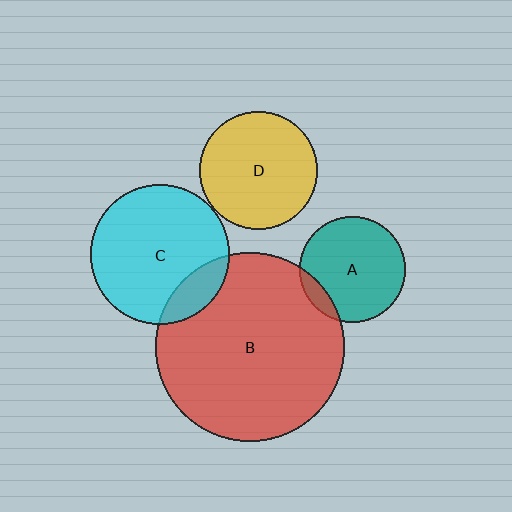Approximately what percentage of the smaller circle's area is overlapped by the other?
Approximately 10%.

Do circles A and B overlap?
Yes.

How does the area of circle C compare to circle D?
Approximately 1.4 times.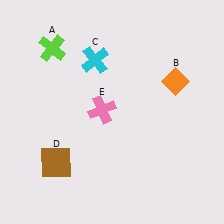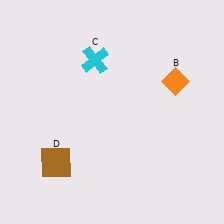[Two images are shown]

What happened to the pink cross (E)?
The pink cross (E) was removed in Image 2. It was in the top-left area of Image 1.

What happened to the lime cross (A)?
The lime cross (A) was removed in Image 2. It was in the top-left area of Image 1.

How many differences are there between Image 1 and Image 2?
There are 2 differences between the two images.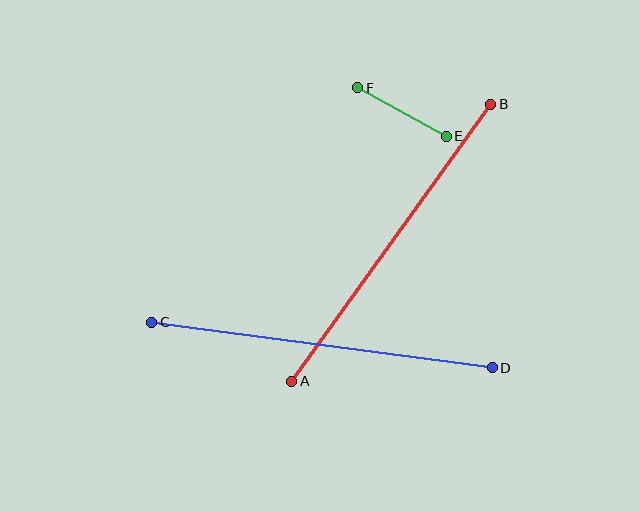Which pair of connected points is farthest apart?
Points C and D are farthest apart.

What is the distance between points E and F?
The distance is approximately 101 pixels.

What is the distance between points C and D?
The distance is approximately 343 pixels.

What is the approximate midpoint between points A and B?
The midpoint is at approximately (391, 243) pixels.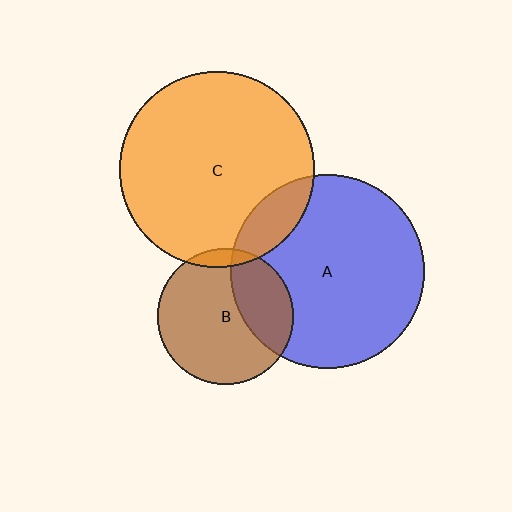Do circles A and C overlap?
Yes.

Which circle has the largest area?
Circle C (orange).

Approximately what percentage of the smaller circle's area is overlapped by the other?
Approximately 15%.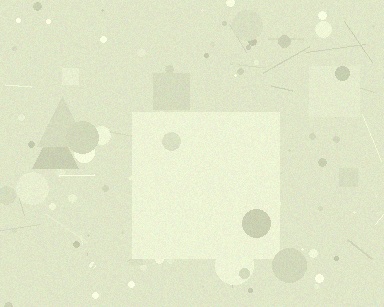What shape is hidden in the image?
A square is hidden in the image.